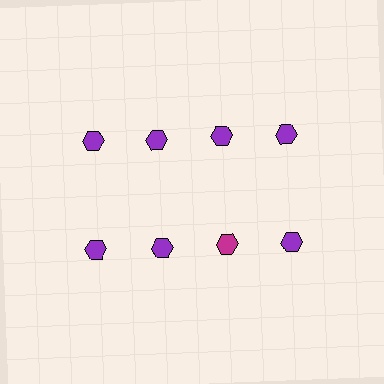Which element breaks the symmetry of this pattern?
The magenta hexagon in the second row, center column breaks the symmetry. All other shapes are purple hexagons.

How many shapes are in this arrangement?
There are 8 shapes arranged in a grid pattern.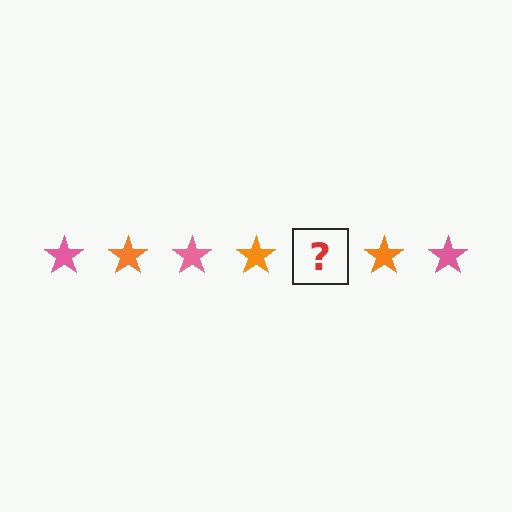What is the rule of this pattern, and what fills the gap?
The rule is that the pattern cycles through pink, orange stars. The gap should be filled with a pink star.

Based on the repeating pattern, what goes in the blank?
The blank should be a pink star.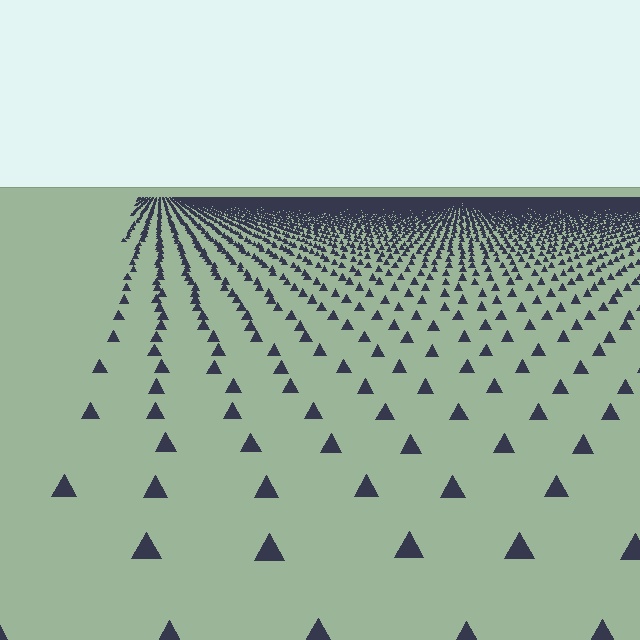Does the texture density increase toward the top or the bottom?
Density increases toward the top.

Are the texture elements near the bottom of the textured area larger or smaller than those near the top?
Larger. Near the bottom, elements are closer to the viewer and appear at a bigger on-screen size.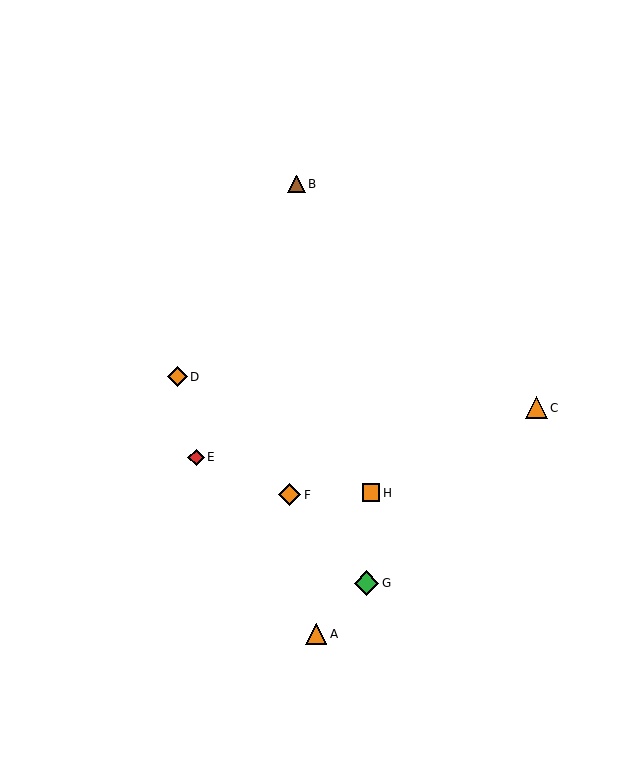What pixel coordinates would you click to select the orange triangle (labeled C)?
Click at (536, 408) to select the orange triangle C.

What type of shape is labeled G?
Shape G is a green diamond.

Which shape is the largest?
The green diamond (labeled G) is the largest.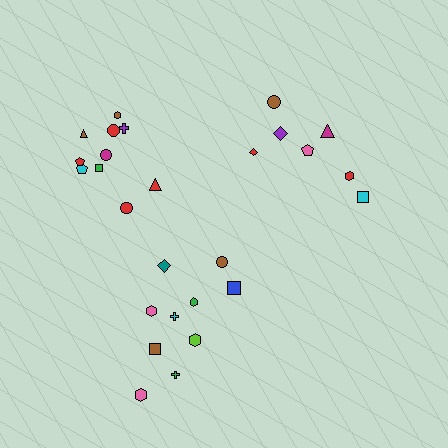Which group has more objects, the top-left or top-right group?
The top-left group.